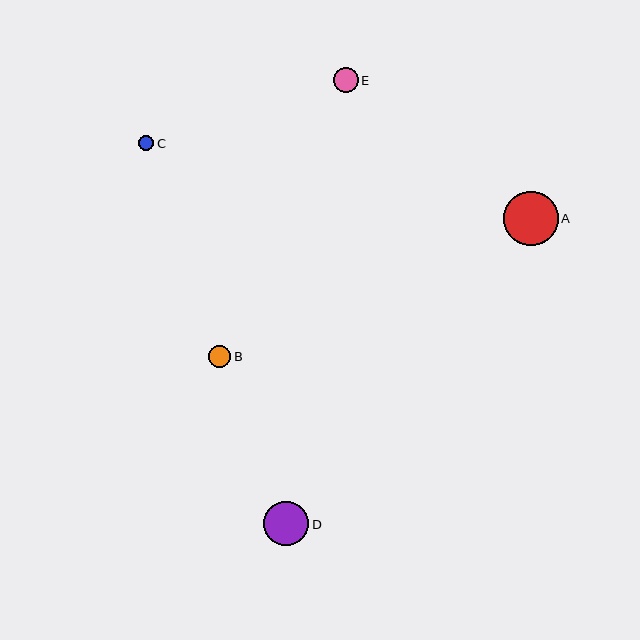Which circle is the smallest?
Circle C is the smallest with a size of approximately 15 pixels.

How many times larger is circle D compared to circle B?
Circle D is approximately 2.1 times the size of circle B.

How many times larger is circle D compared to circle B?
Circle D is approximately 2.1 times the size of circle B.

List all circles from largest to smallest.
From largest to smallest: A, D, E, B, C.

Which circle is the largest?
Circle A is the largest with a size of approximately 54 pixels.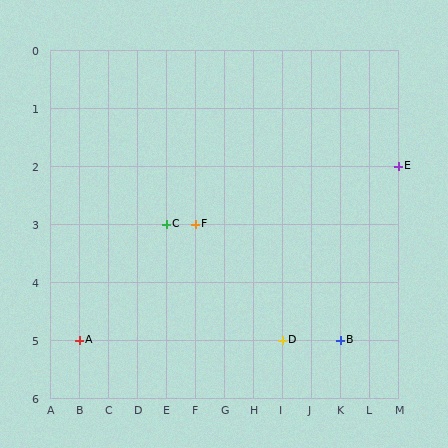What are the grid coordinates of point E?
Point E is at grid coordinates (M, 2).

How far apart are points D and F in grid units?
Points D and F are 3 columns and 2 rows apart (about 3.6 grid units diagonally).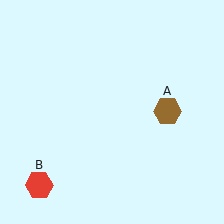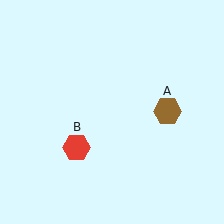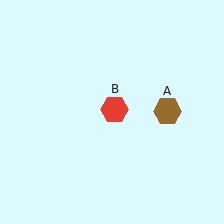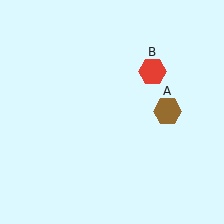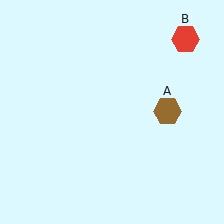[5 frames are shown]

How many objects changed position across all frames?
1 object changed position: red hexagon (object B).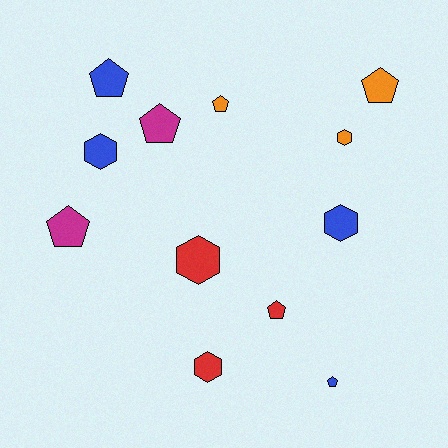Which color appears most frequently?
Blue, with 4 objects.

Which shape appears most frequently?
Pentagon, with 7 objects.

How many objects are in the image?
There are 12 objects.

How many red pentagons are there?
There is 1 red pentagon.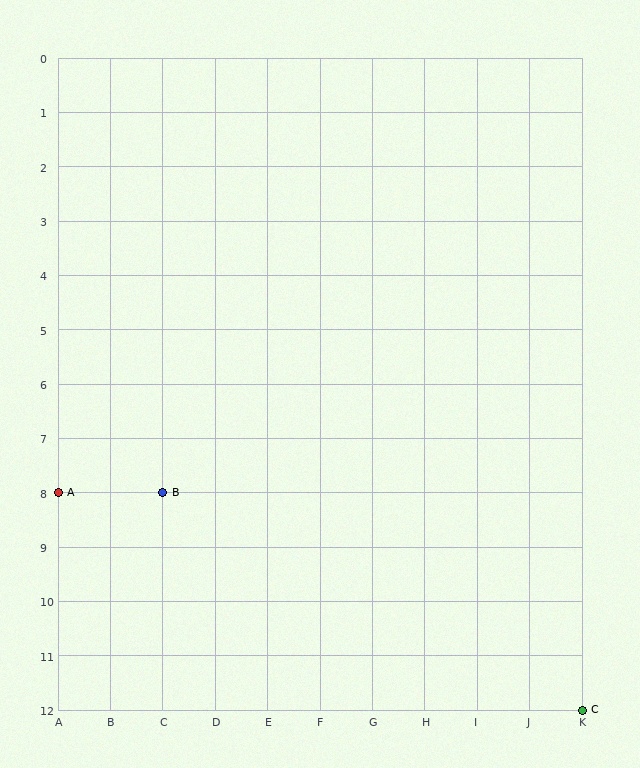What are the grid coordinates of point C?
Point C is at grid coordinates (K, 12).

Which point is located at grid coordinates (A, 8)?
Point A is at (A, 8).